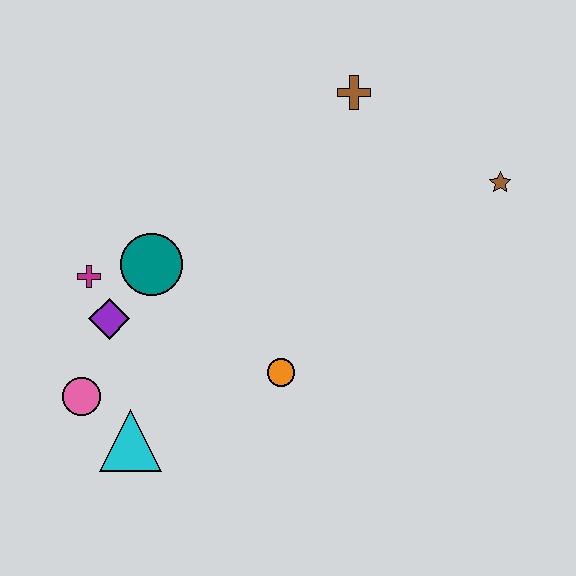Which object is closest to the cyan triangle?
The pink circle is closest to the cyan triangle.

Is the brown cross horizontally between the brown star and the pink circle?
Yes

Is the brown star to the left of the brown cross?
No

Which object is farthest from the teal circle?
The brown star is farthest from the teal circle.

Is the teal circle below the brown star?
Yes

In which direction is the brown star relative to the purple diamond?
The brown star is to the right of the purple diamond.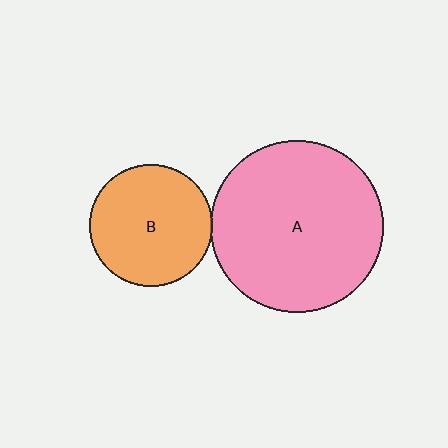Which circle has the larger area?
Circle A (pink).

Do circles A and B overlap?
Yes.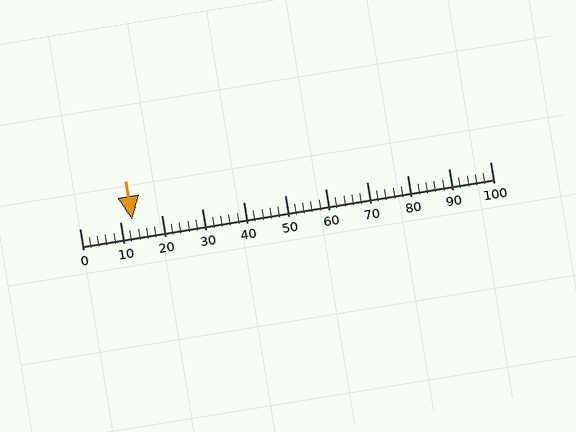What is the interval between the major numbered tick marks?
The major tick marks are spaced 10 units apart.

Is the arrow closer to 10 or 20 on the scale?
The arrow is closer to 10.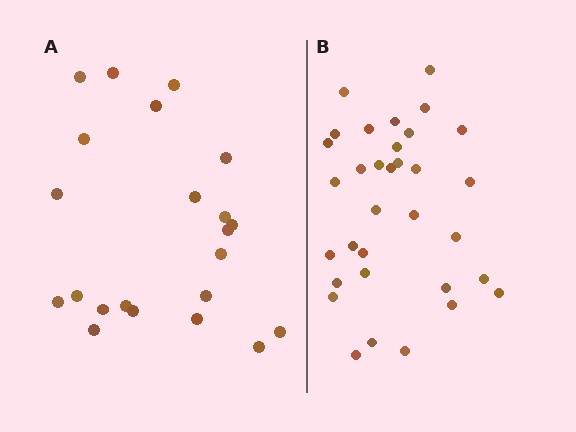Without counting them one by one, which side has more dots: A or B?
Region B (the right region) has more dots.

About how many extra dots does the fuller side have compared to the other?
Region B has roughly 12 or so more dots than region A.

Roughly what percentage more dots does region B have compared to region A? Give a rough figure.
About 50% more.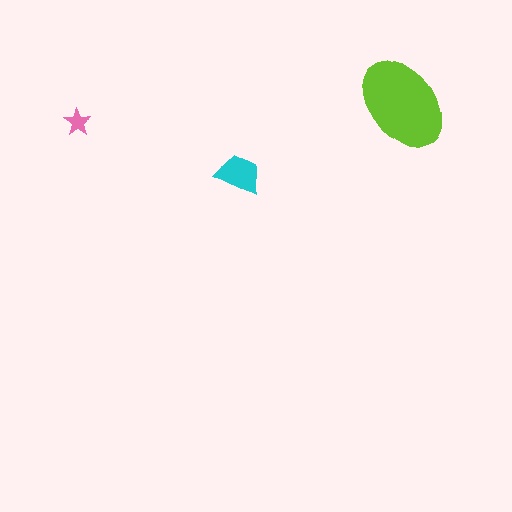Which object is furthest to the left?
The pink star is leftmost.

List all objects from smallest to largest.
The pink star, the cyan trapezoid, the lime ellipse.